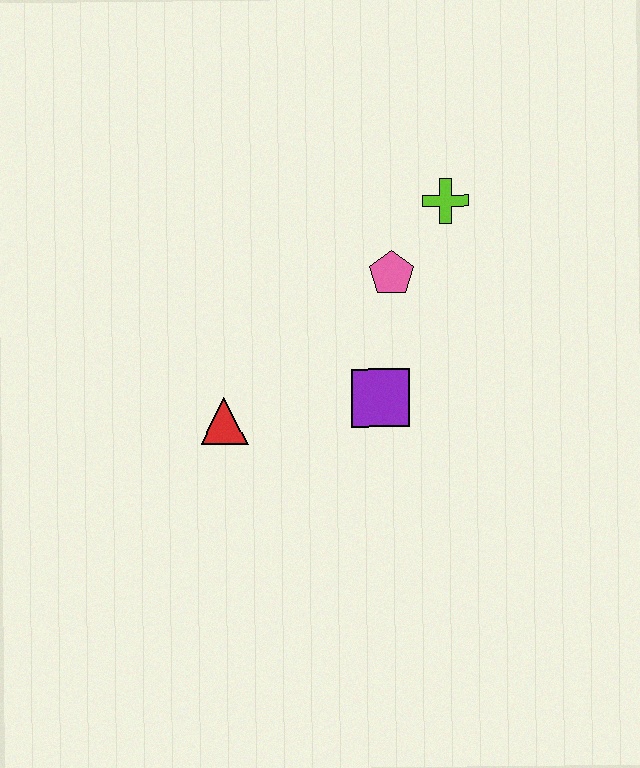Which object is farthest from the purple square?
The lime cross is farthest from the purple square.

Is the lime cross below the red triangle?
No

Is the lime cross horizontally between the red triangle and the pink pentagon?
No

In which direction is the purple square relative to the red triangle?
The purple square is to the right of the red triangle.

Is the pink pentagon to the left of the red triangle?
No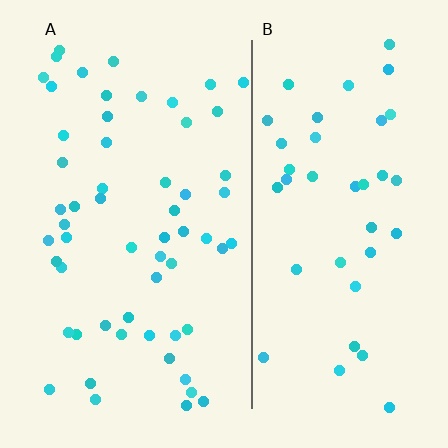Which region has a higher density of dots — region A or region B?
A (the left).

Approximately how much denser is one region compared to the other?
Approximately 1.4× — region A over region B.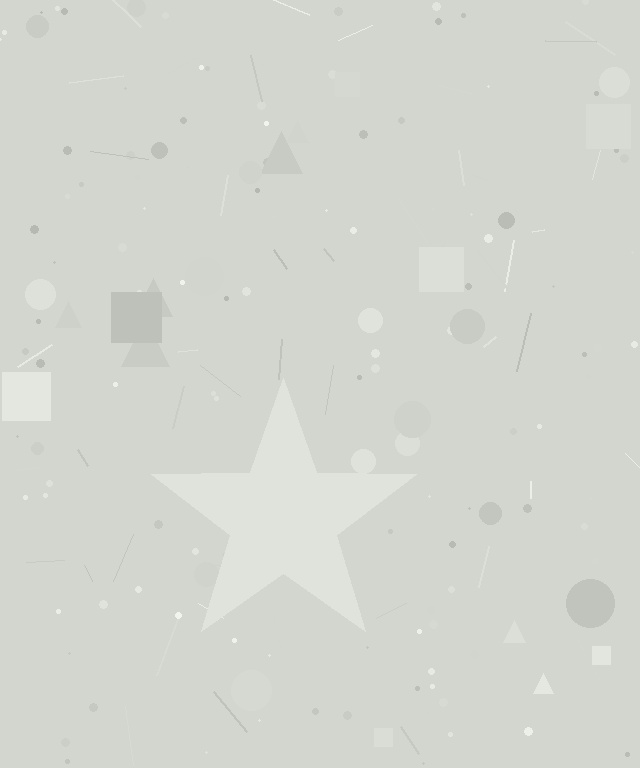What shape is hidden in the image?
A star is hidden in the image.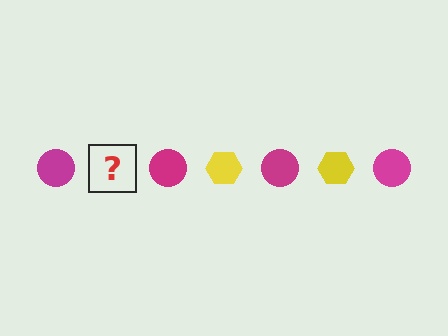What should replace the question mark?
The question mark should be replaced with a yellow hexagon.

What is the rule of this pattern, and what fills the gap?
The rule is that the pattern alternates between magenta circle and yellow hexagon. The gap should be filled with a yellow hexagon.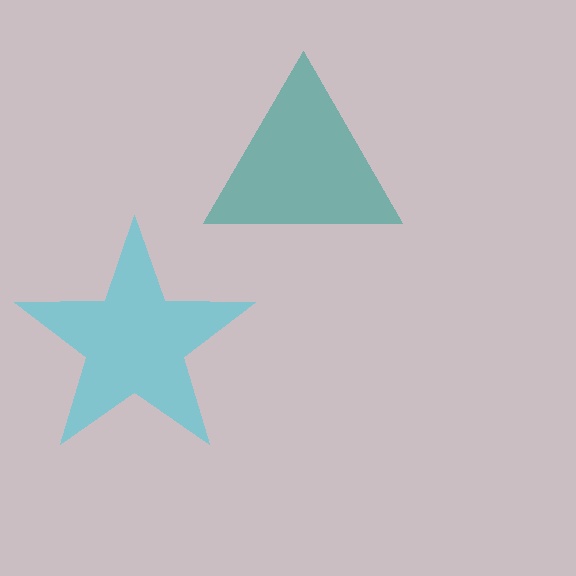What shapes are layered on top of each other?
The layered shapes are: a teal triangle, a cyan star.